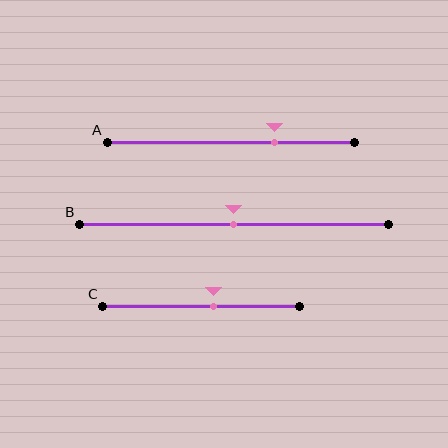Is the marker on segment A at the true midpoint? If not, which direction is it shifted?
No, the marker on segment A is shifted to the right by about 18% of the segment length.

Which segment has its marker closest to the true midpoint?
Segment B has its marker closest to the true midpoint.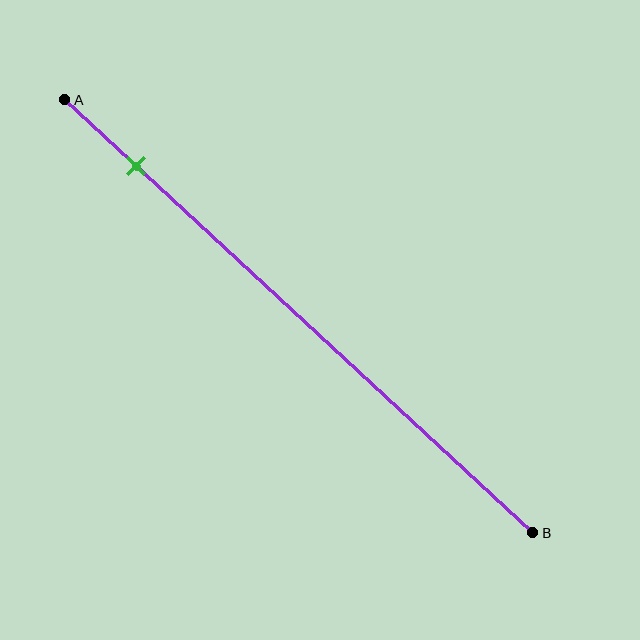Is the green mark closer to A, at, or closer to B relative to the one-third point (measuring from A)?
The green mark is closer to point A than the one-third point of segment AB.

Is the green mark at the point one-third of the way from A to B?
No, the mark is at about 15% from A, not at the 33% one-third point.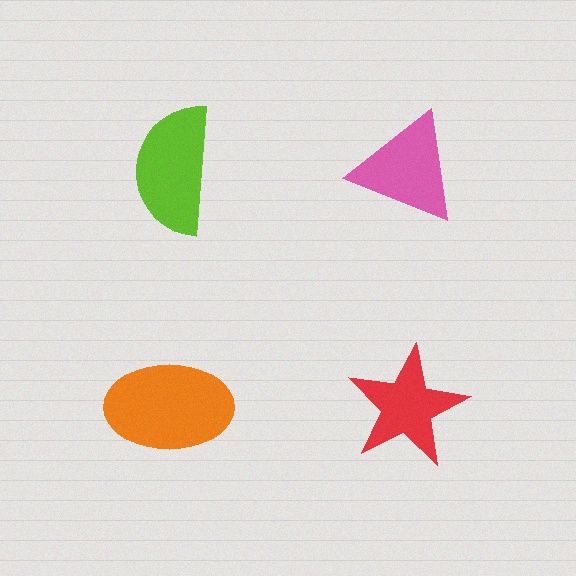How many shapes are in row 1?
2 shapes.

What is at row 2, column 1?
An orange ellipse.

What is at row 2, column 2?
A red star.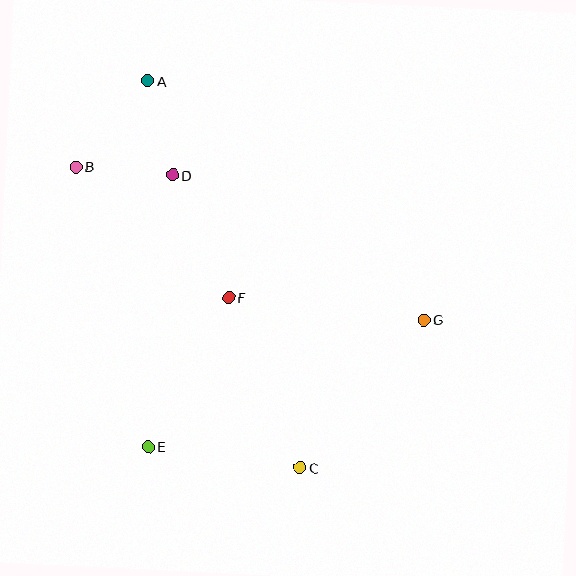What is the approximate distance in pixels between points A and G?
The distance between A and G is approximately 365 pixels.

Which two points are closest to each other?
Points B and D are closest to each other.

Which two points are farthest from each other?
Points A and C are farthest from each other.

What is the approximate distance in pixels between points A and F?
The distance between A and F is approximately 231 pixels.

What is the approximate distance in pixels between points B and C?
The distance between B and C is approximately 375 pixels.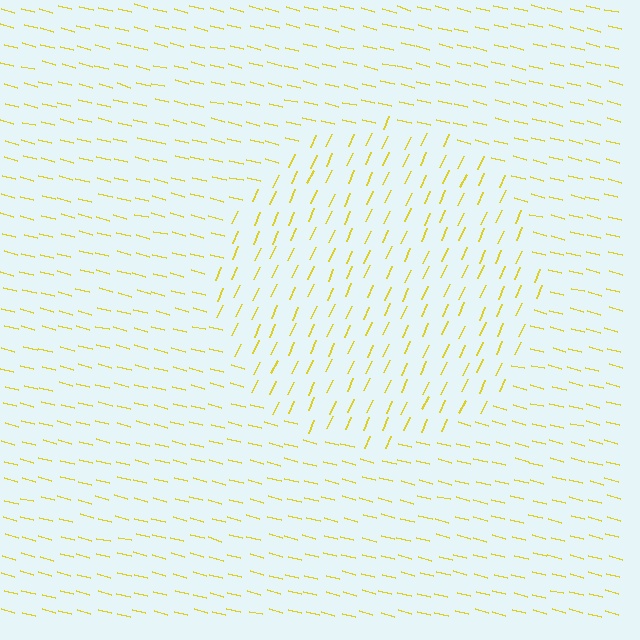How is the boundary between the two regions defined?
The boundary is defined purely by a change in line orientation (approximately 80 degrees difference). All lines are the same color and thickness.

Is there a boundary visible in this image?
Yes, there is a texture boundary formed by a change in line orientation.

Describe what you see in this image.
The image is filled with small yellow line segments. A circle region in the image has lines oriented differently from the surrounding lines, creating a visible texture boundary.